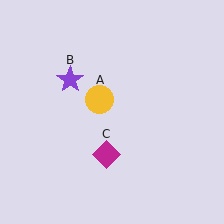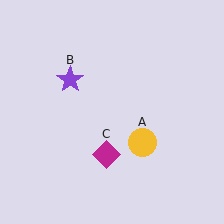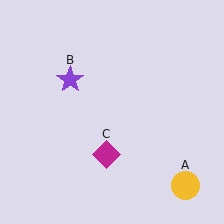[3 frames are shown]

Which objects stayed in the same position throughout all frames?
Purple star (object B) and magenta diamond (object C) remained stationary.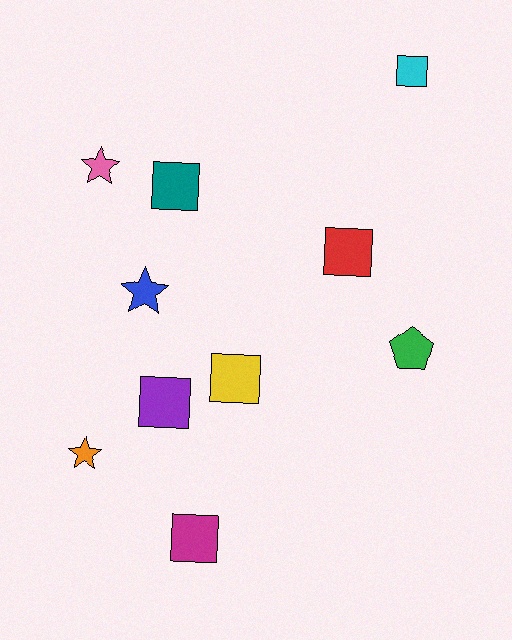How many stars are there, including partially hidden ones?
There are 3 stars.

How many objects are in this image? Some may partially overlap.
There are 10 objects.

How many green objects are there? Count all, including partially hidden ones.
There is 1 green object.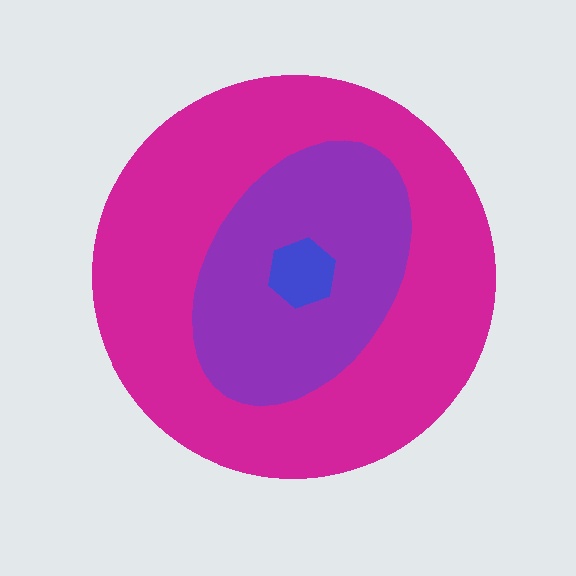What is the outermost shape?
The magenta circle.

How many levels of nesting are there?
3.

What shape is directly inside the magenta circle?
The purple ellipse.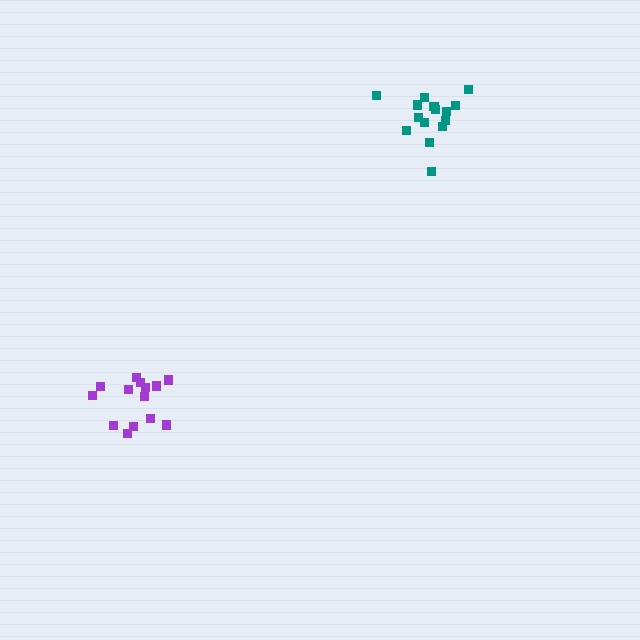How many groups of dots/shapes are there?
There are 2 groups.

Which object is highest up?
The teal cluster is topmost.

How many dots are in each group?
Group 1: 14 dots, Group 2: 15 dots (29 total).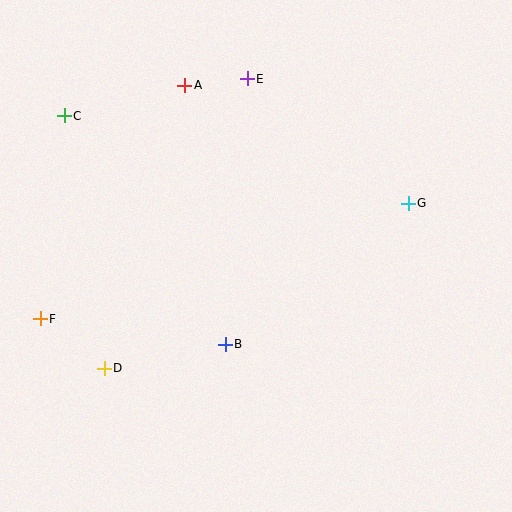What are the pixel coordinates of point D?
Point D is at (104, 368).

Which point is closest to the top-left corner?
Point C is closest to the top-left corner.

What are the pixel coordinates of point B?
Point B is at (225, 344).